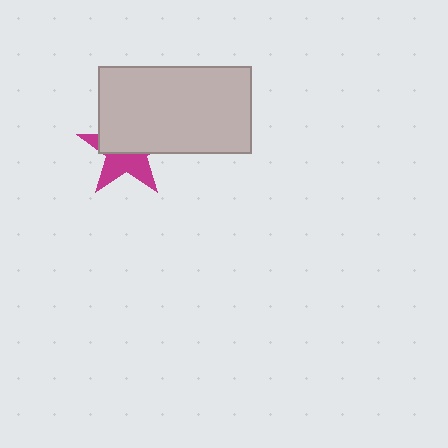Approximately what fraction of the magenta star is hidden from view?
Roughly 53% of the magenta star is hidden behind the light gray rectangle.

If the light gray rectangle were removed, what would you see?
You would see the complete magenta star.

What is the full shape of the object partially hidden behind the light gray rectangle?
The partially hidden object is a magenta star.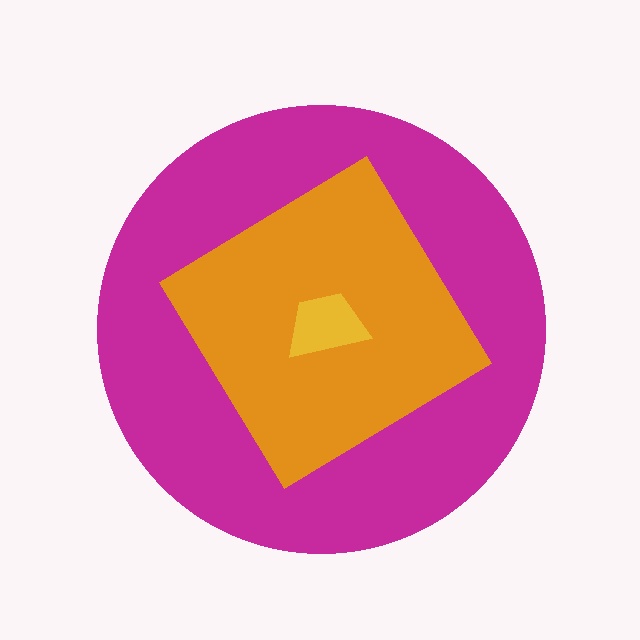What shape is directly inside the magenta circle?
The orange diamond.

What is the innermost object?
The yellow trapezoid.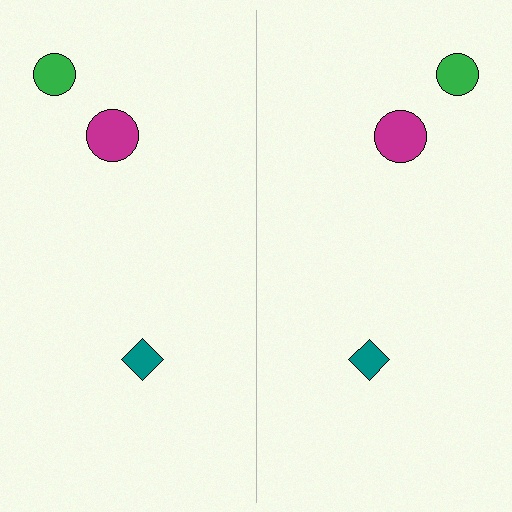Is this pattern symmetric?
Yes, this pattern has bilateral (reflection) symmetry.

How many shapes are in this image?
There are 6 shapes in this image.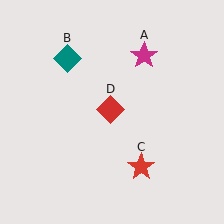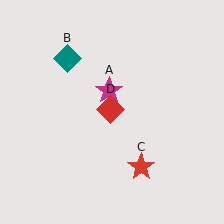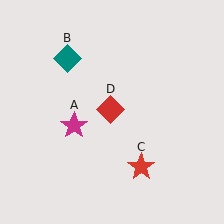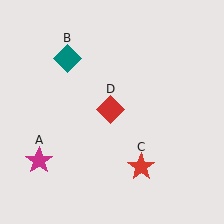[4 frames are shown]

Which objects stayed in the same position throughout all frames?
Teal diamond (object B) and red star (object C) and red diamond (object D) remained stationary.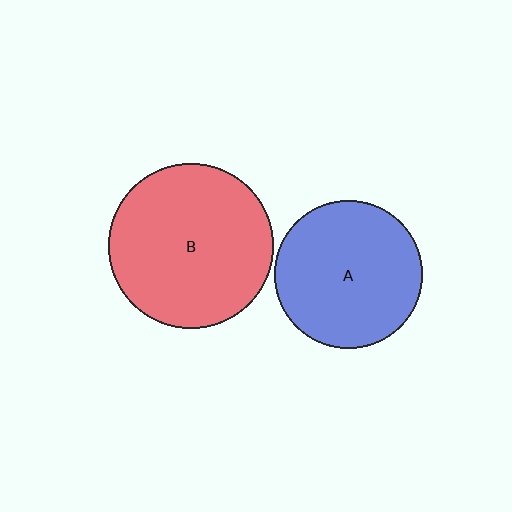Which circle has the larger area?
Circle B (red).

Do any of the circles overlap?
No, none of the circles overlap.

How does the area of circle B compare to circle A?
Approximately 1.2 times.